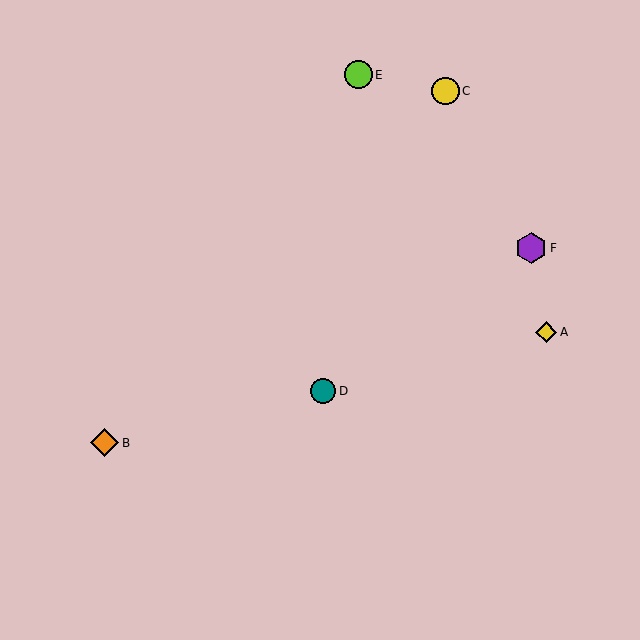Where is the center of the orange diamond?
The center of the orange diamond is at (105, 443).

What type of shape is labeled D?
Shape D is a teal circle.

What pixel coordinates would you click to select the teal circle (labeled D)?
Click at (323, 391) to select the teal circle D.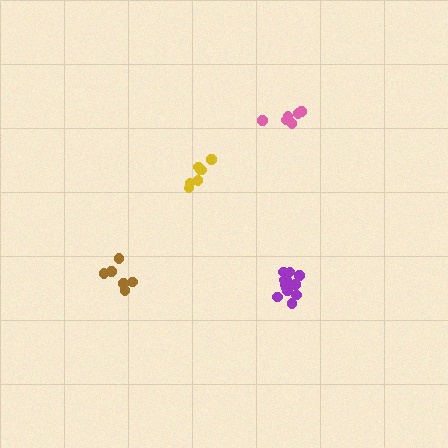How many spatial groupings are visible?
There are 4 spatial groupings.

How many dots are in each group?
Group 1: 6 dots, Group 2: 8 dots, Group 3: 6 dots, Group 4: 12 dots (32 total).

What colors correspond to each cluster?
The clusters are colored: pink, yellow, brown, purple.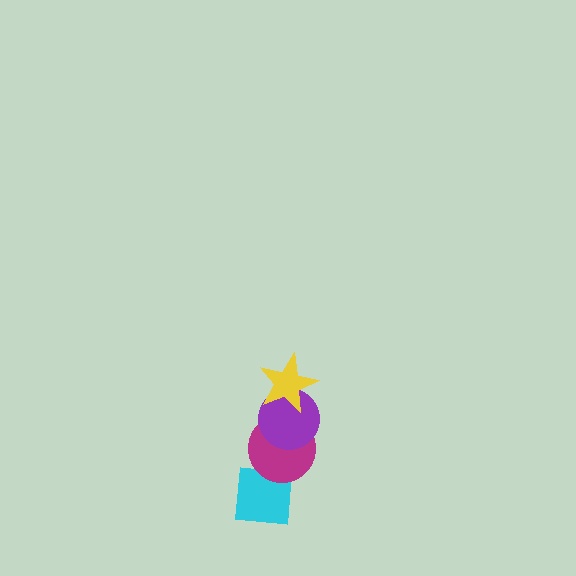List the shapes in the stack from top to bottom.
From top to bottom: the yellow star, the purple circle, the magenta circle, the cyan square.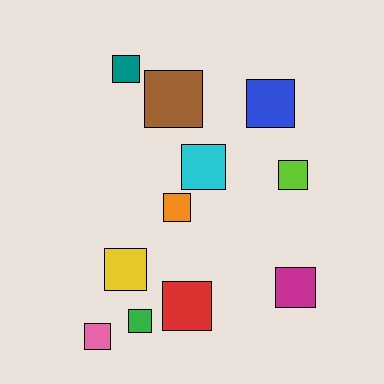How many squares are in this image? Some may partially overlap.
There are 11 squares.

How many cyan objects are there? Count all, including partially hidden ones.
There is 1 cyan object.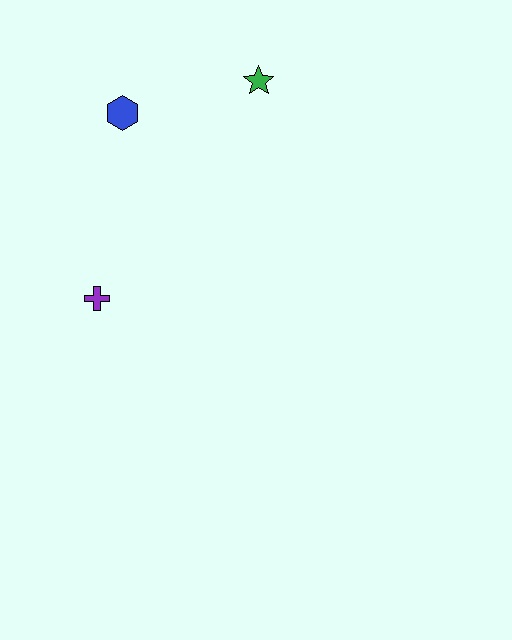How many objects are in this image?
There are 3 objects.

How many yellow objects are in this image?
There are no yellow objects.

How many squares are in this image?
There are no squares.